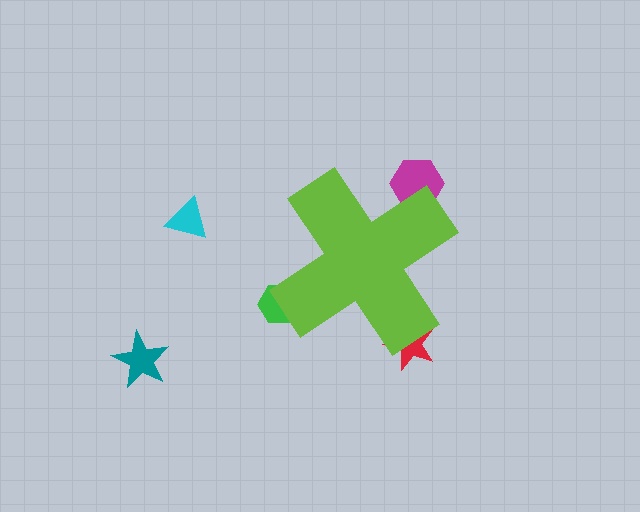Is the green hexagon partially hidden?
Yes, the green hexagon is partially hidden behind the lime cross.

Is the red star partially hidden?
Yes, the red star is partially hidden behind the lime cross.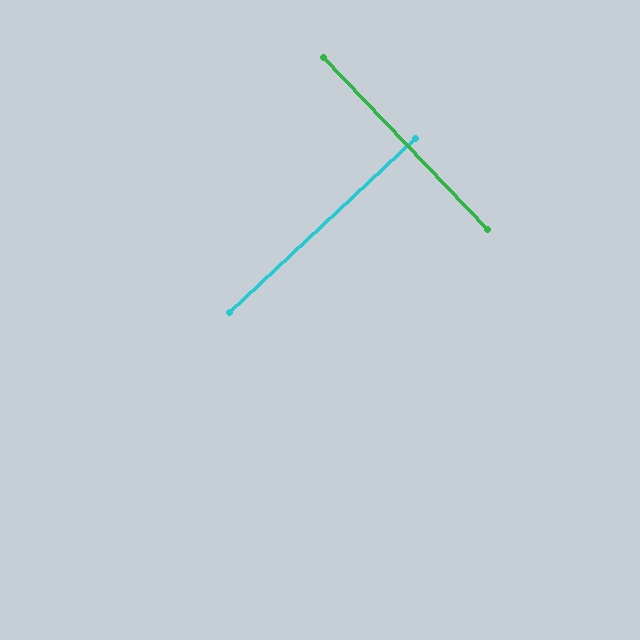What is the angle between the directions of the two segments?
Approximately 89 degrees.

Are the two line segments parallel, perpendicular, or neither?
Perpendicular — they meet at approximately 89°.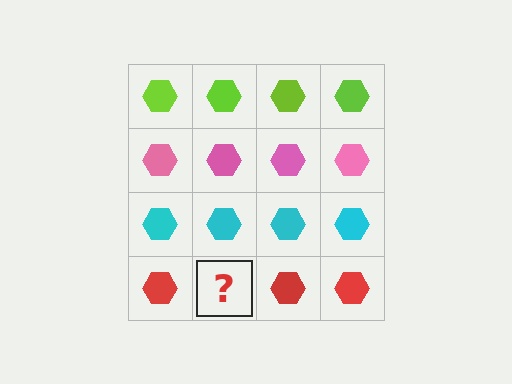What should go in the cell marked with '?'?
The missing cell should contain a red hexagon.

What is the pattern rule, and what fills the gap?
The rule is that each row has a consistent color. The gap should be filled with a red hexagon.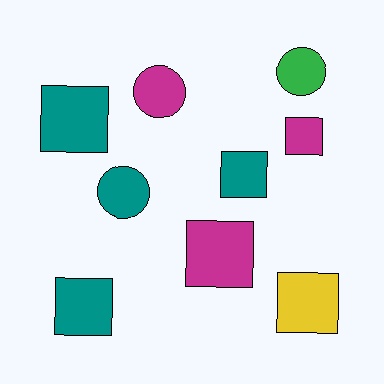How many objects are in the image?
There are 9 objects.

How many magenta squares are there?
There are 2 magenta squares.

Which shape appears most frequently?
Square, with 6 objects.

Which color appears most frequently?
Teal, with 4 objects.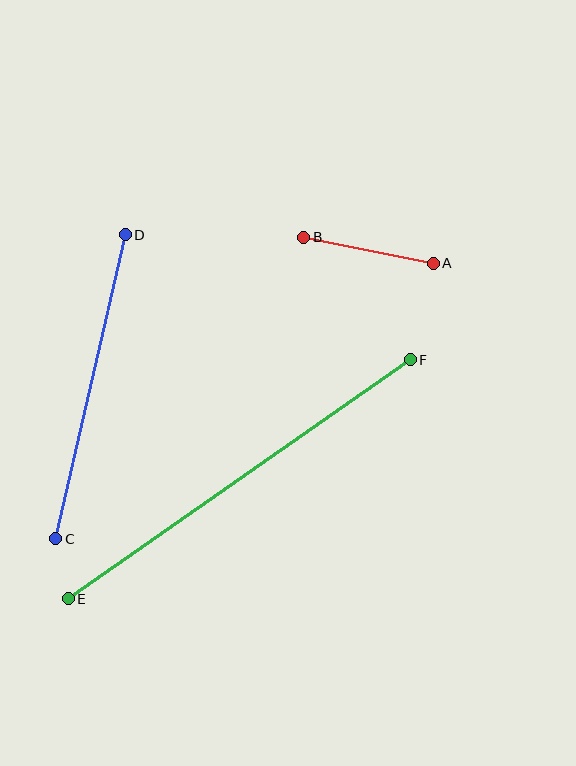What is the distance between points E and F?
The distance is approximately 417 pixels.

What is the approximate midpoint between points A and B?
The midpoint is at approximately (368, 250) pixels.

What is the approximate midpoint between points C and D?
The midpoint is at approximately (90, 387) pixels.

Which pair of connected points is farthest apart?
Points E and F are farthest apart.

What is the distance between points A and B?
The distance is approximately 132 pixels.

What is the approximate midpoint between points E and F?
The midpoint is at approximately (239, 479) pixels.